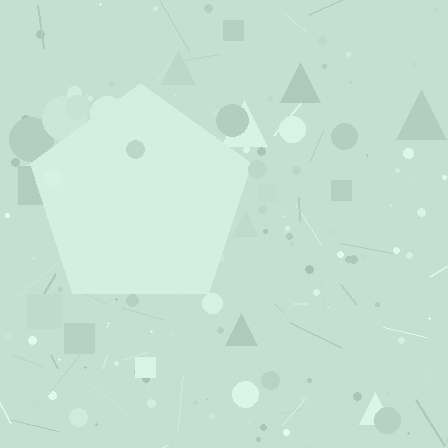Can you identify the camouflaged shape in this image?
The camouflaged shape is a pentagon.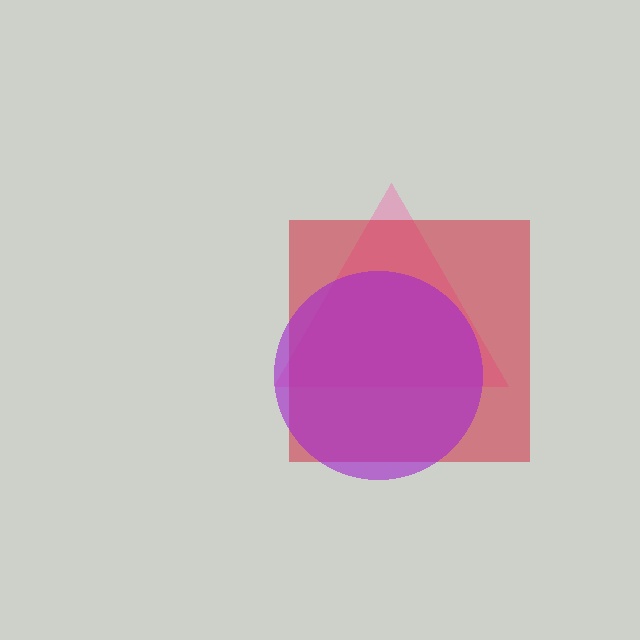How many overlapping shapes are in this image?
There are 3 overlapping shapes in the image.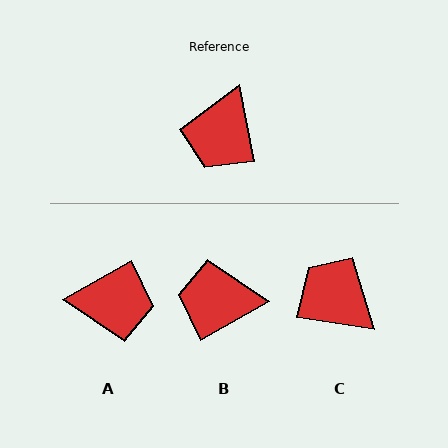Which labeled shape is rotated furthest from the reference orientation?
C, about 110 degrees away.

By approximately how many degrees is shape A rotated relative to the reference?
Approximately 109 degrees counter-clockwise.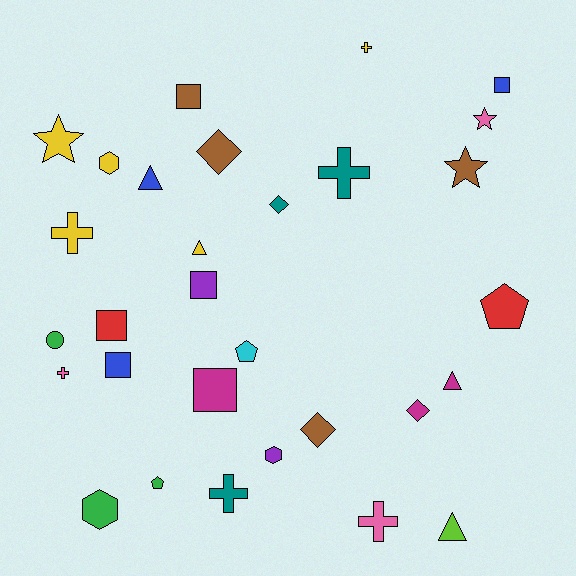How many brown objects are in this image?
There are 4 brown objects.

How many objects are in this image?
There are 30 objects.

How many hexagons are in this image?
There are 3 hexagons.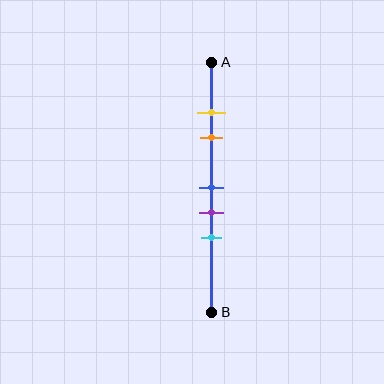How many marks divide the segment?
There are 5 marks dividing the segment.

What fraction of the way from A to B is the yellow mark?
The yellow mark is approximately 20% (0.2) of the way from A to B.